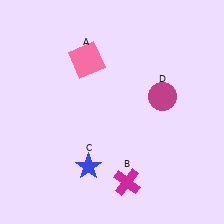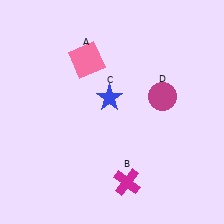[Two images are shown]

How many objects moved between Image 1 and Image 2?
1 object moved between the two images.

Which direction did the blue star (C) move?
The blue star (C) moved up.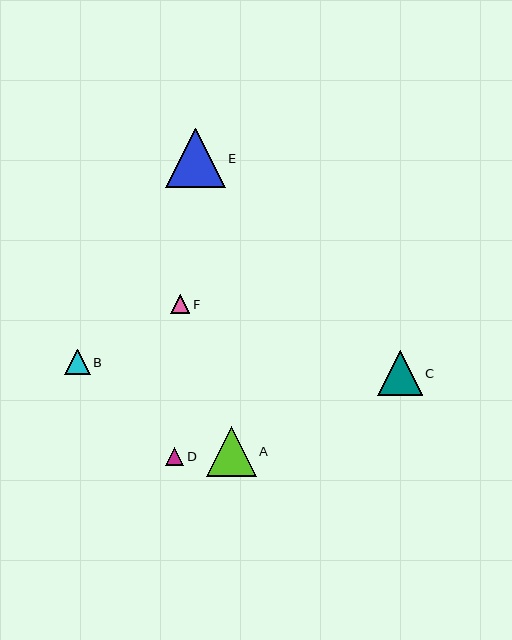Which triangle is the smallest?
Triangle D is the smallest with a size of approximately 19 pixels.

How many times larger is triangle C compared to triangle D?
Triangle C is approximately 2.4 times the size of triangle D.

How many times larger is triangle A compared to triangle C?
Triangle A is approximately 1.1 times the size of triangle C.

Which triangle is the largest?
Triangle E is the largest with a size of approximately 60 pixels.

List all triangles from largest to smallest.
From largest to smallest: E, A, C, B, F, D.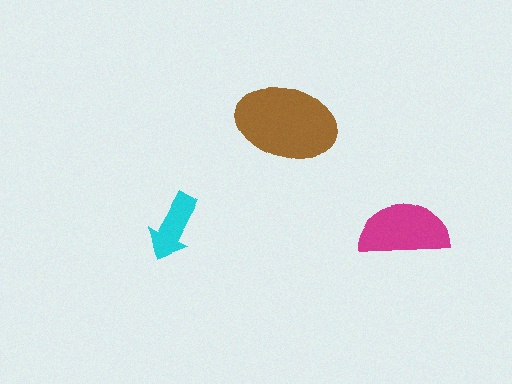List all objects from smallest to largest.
The cyan arrow, the magenta semicircle, the brown ellipse.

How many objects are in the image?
There are 3 objects in the image.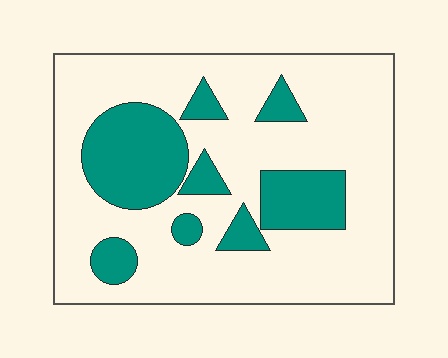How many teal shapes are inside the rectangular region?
8.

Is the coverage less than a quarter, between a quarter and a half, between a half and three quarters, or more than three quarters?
Between a quarter and a half.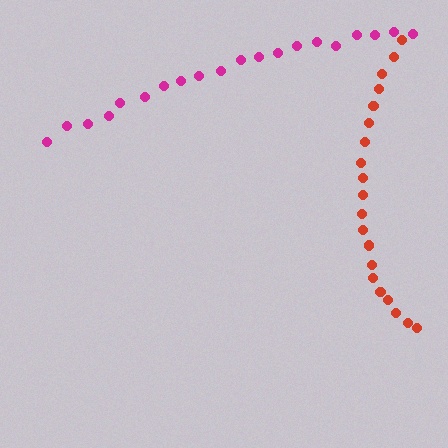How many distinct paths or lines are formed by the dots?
There are 2 distinct paths.